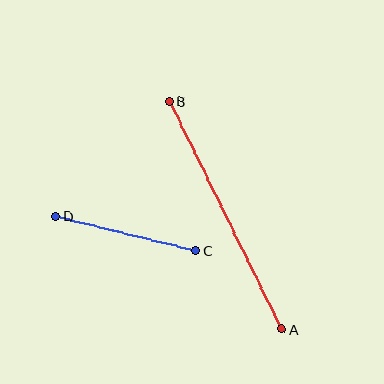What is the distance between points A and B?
The distance is approximately 254 pixels.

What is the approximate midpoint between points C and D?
The midpoint is at approximately (125, 233) pixels.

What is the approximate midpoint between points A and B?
The midpoint is at approximately (226, 215) pixels.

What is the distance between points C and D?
The distance is approximately 144 pixels.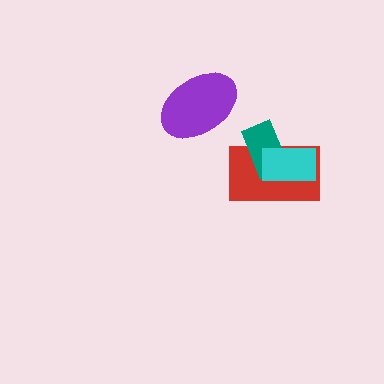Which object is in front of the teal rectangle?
The cyan rectangle is in front of the teal rectangle.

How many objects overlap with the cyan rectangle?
2 objects overlap with the cyan rectangle.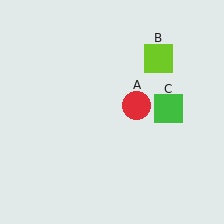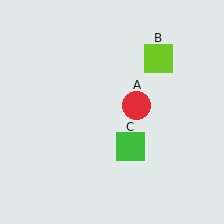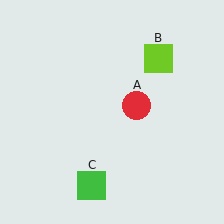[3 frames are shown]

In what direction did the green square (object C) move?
The green square (object C) moved down and to the left.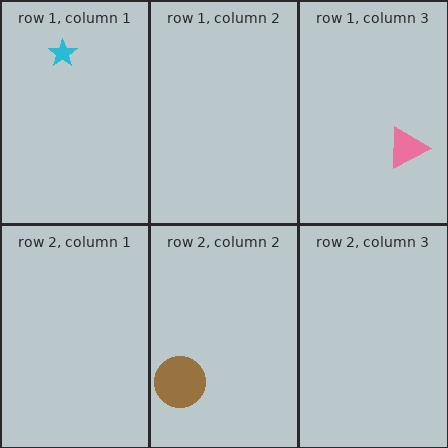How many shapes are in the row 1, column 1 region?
1.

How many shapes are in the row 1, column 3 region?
1.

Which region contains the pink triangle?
The row 1, column 3 region.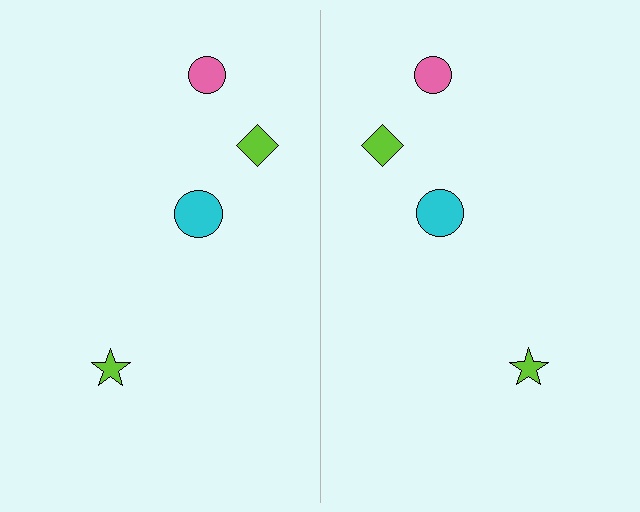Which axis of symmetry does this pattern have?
The pattern has a vertical axis of symmetry running through the center of the image.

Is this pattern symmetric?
Yes, this pattern has bilateral (reflection) symmetry.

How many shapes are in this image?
There are 8 shapes in this image.